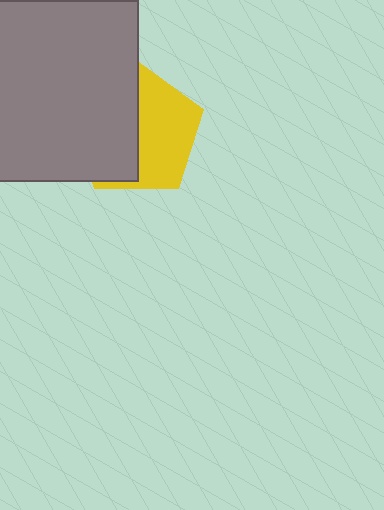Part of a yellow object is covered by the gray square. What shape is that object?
It is a pentagon.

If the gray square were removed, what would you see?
You would see the complete yellow pentagon.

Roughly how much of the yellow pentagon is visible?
About half of it is visible (roughly 50%).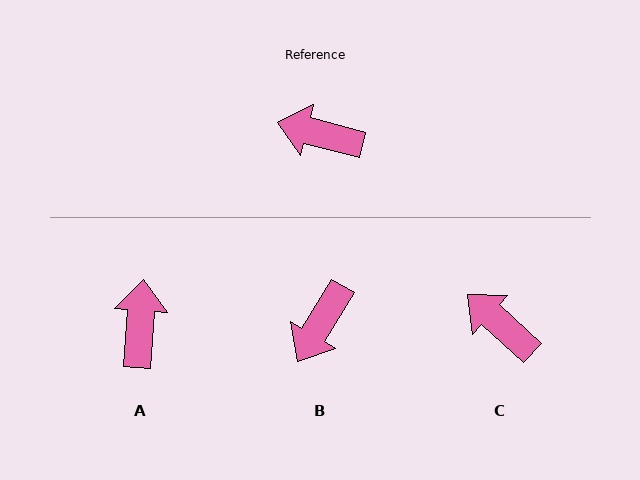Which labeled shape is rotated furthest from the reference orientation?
A, about 79 degrees away.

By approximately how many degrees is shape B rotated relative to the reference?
Approximately 74 degrees counter-clockwise.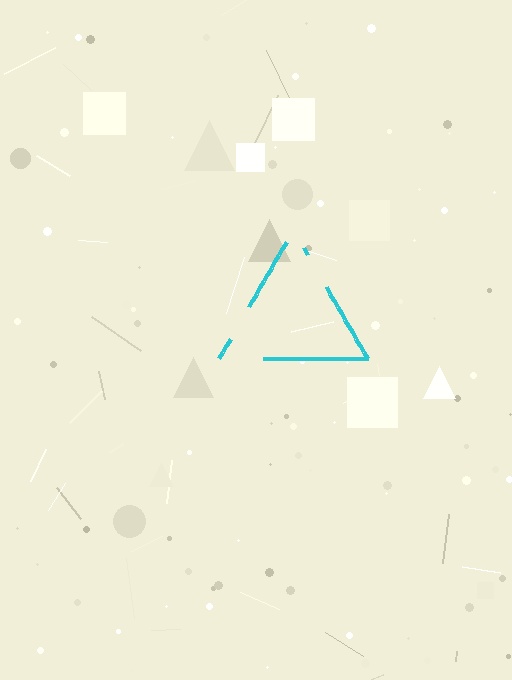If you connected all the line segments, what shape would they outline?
They would outline a triangle.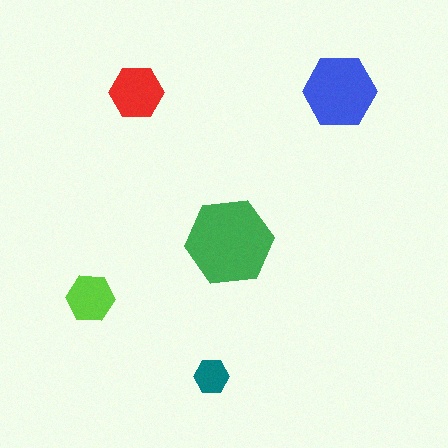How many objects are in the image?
There are 5 objects in the image.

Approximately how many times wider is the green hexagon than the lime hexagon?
About 2 times wider.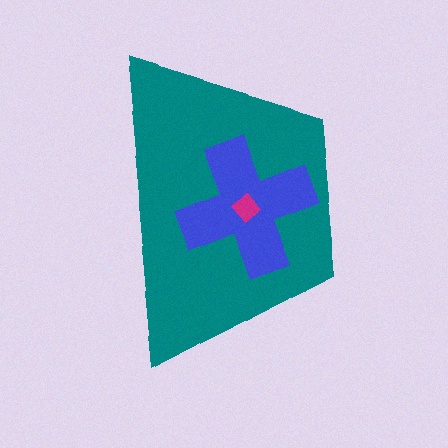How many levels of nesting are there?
3.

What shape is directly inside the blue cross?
The magenta diamond.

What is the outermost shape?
The teal trapezoid.